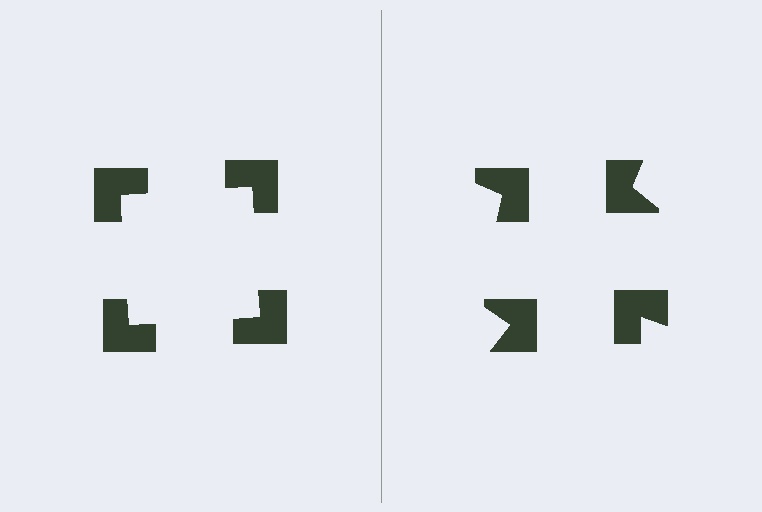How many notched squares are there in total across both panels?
8 — 4 on each side.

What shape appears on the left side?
An illusory square.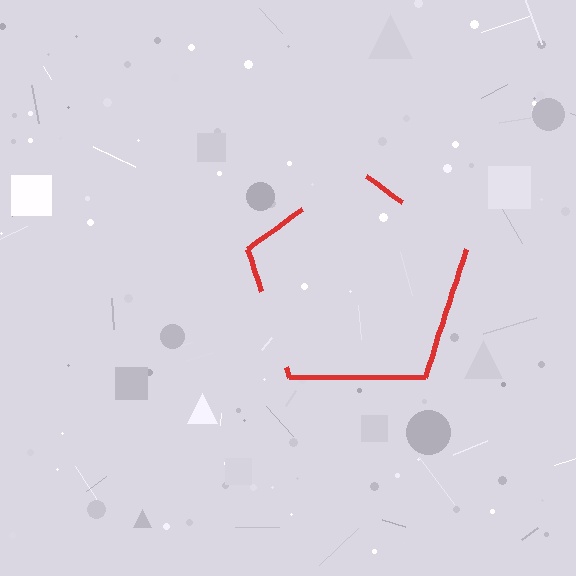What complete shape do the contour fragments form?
The contour fragments form a pentagon.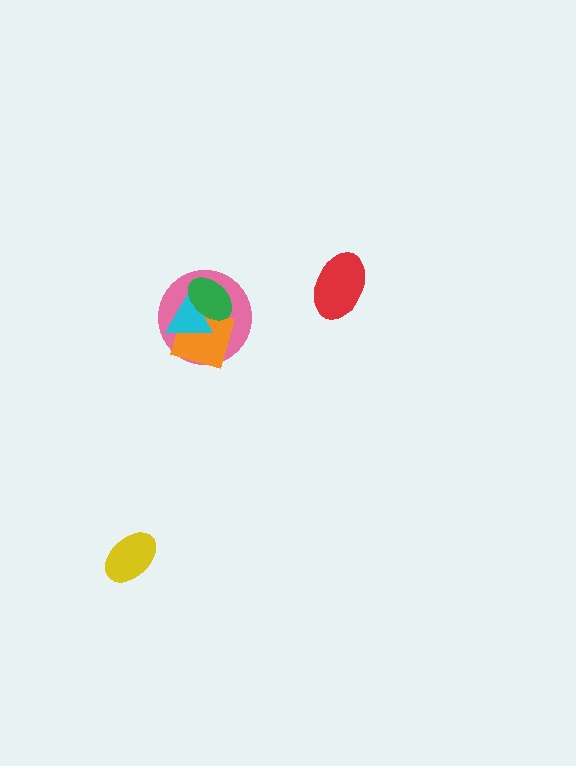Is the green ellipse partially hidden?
No, no other shape covers it.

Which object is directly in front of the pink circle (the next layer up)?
The orange diamond is directly in front of the pink circle.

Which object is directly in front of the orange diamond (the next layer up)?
The cyan triangle is directly in front of the orange diamond.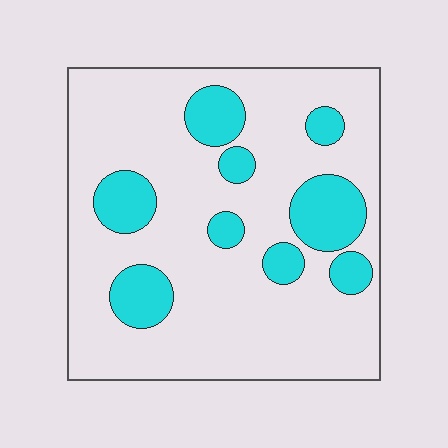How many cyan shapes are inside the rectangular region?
9.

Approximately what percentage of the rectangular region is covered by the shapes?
Approximately 20%.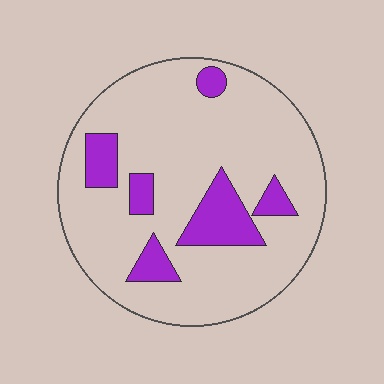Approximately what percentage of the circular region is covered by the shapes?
Approximately 15%.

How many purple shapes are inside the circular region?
6.